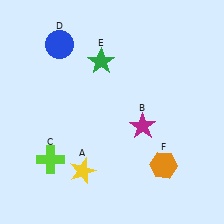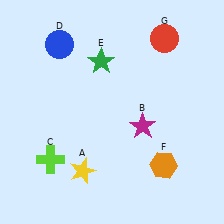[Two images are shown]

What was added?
A red circle (G) was added in Image 2.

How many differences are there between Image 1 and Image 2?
There is 1 difference between the two images.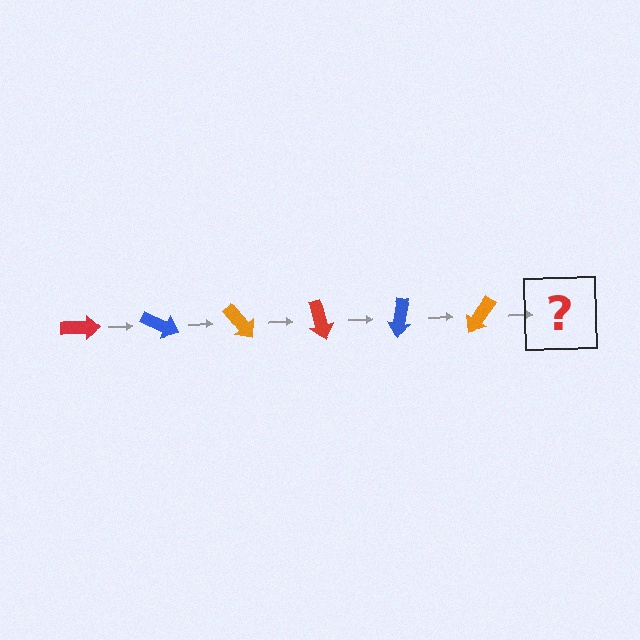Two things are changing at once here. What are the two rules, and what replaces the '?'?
The two rules are that it rotates 25 degrees each step and the color cycles through red, blue, and orange. The '?' should be a red arrow, rotated 150 degrees from the start.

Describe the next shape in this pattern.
It should be a red arrow, rotated 150 degrees from the start.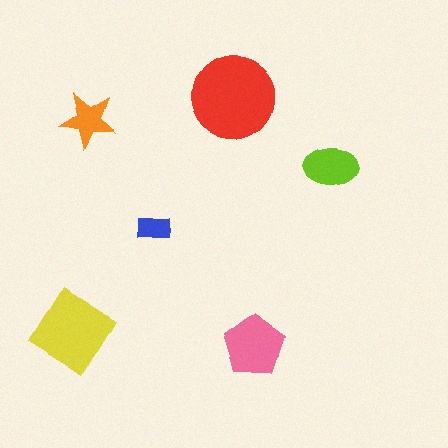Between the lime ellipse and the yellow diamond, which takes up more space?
The yellow diamond.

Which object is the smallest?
The blue rectangle.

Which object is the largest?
The red circle.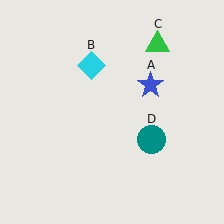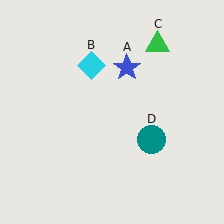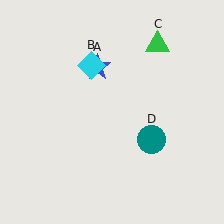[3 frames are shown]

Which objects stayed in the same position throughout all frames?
Cyan diamond (object B) and green triangle (object C) and teal circle (object D) remained stationary.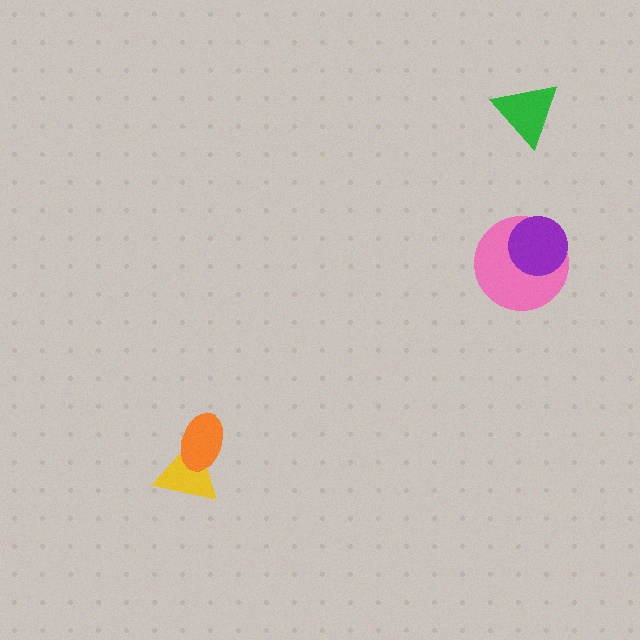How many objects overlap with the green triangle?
0 objects overlap with the green triangle.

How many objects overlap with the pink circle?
1 object overlaps with the pink circle.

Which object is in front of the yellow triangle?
The orange ellipse is in front of the yellow triangle.